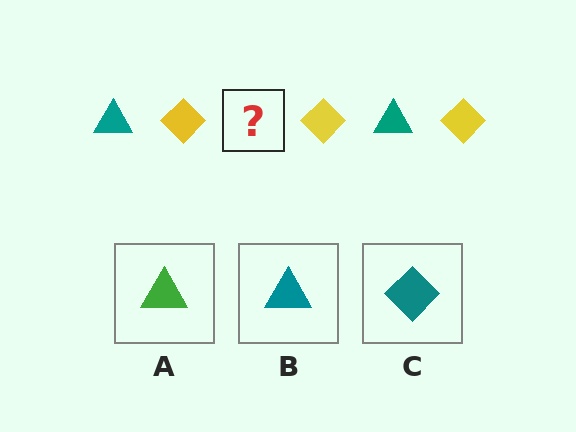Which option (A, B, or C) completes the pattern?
B.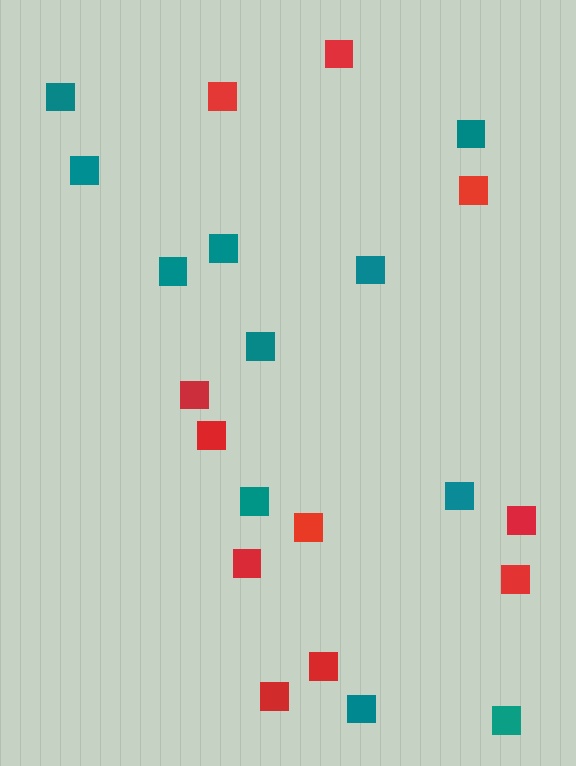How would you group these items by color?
There are 2 groups: one group of teal squares (11) and one group of red squares (11).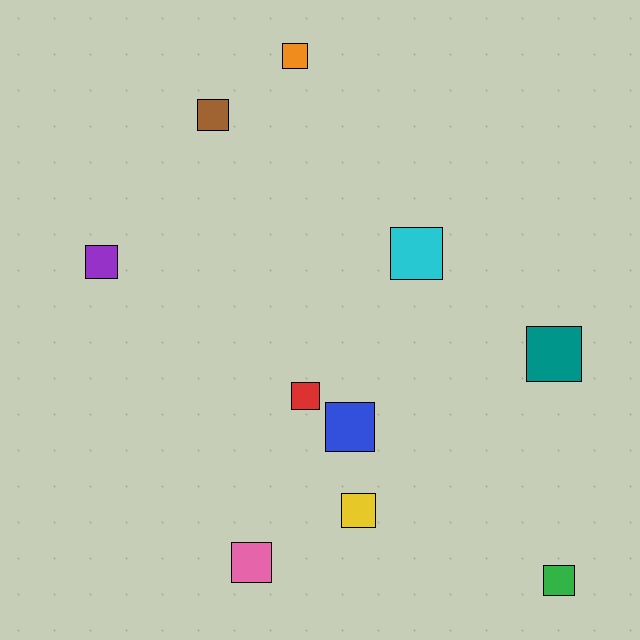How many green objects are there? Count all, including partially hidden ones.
There is 1 green object.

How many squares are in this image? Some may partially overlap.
There are 10 squares.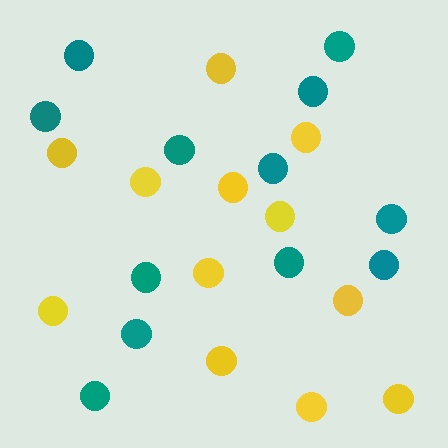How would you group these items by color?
There are 2 groups: one group of yellow circles (12) and one group of teal circles (12).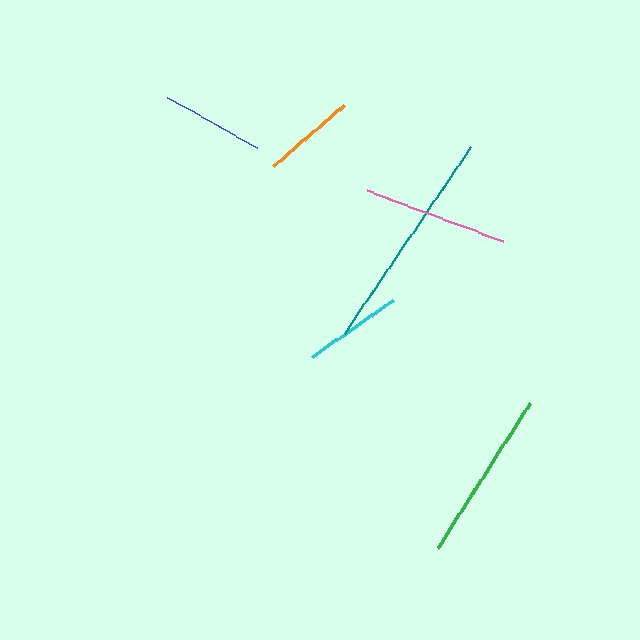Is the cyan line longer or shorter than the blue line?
The blue line is longer than the cyan line.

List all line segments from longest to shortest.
From longest to shortest: teal, green, pink, blue, cyan, orange.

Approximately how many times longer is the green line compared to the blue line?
The green line is approximately 1.7 times the length of the blue line.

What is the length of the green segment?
The green segment is approximately 172 pixels long.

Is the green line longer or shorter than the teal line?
The teal line is longer than the green line.